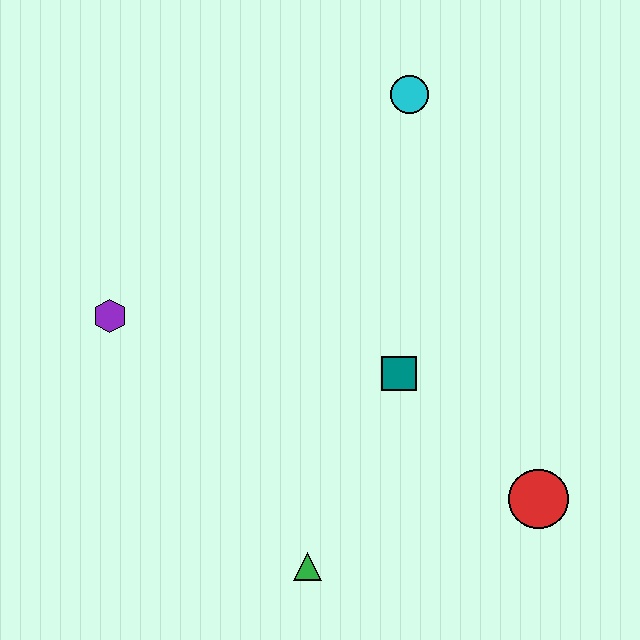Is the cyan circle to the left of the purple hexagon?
No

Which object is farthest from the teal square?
The purple hexagon is farthest from the teal square.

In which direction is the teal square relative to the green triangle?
The teal square is above the green triangle.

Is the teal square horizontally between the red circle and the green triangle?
Yes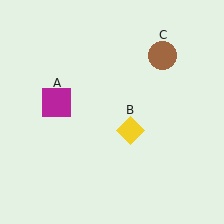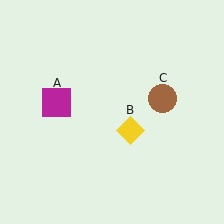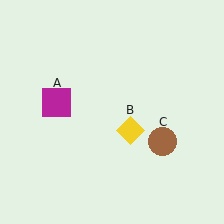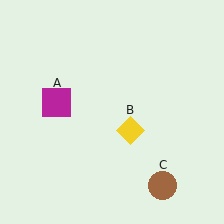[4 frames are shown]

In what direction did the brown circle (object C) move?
The brown circle (object C) moved down.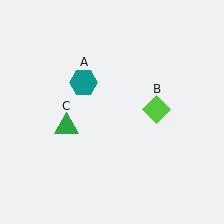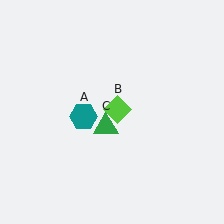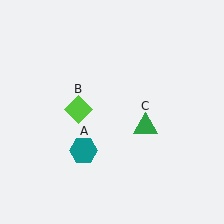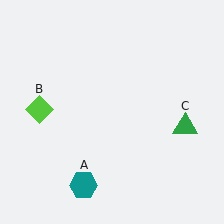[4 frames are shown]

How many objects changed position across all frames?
3 objects changed position: teal hexagon (object A), lime diamond (object B), green triangle (object C).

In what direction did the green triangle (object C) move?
The green triangle (object C) moved right.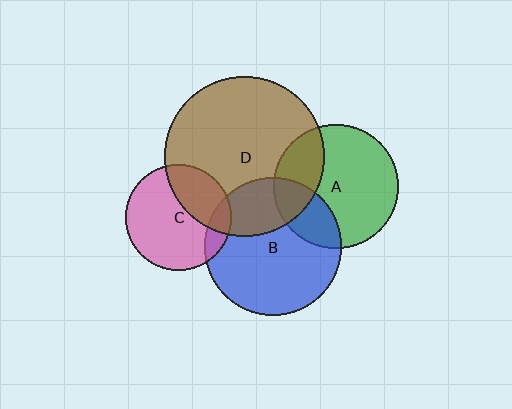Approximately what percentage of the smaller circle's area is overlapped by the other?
Approximately 10%.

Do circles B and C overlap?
Yes.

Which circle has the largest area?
Circle D (brown).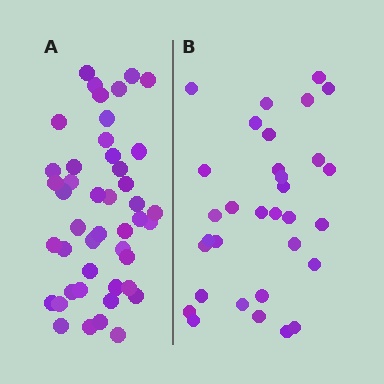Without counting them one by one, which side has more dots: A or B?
Region A (the left region) has more dots.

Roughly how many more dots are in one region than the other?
Region A has approximately 15 more dots than region B.